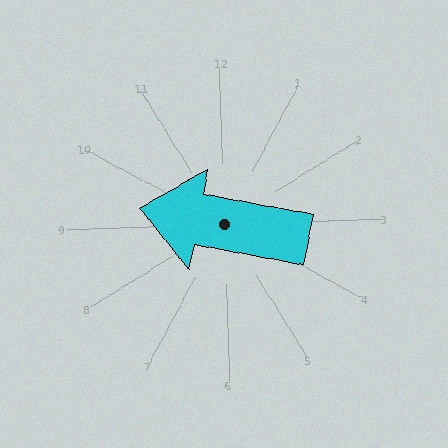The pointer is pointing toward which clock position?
Roughly 9 o'clock.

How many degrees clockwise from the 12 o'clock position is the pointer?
Approximately 282 degrees.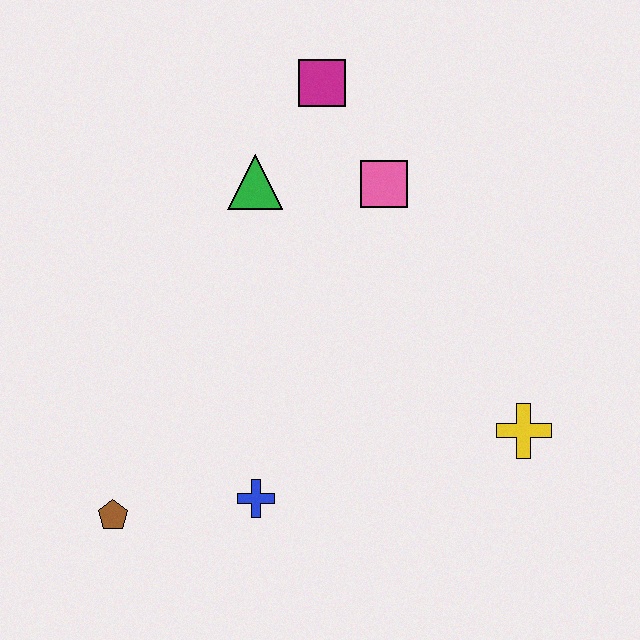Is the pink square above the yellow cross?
Yes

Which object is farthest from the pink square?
The brown pentagon is farthest from the pink square.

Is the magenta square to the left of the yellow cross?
Yes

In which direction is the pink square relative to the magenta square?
The pink square is below the magenta square.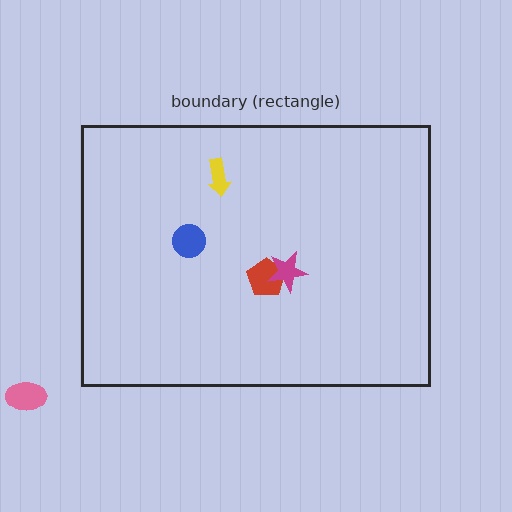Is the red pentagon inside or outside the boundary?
Inside.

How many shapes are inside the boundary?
4 inside, 1 outside.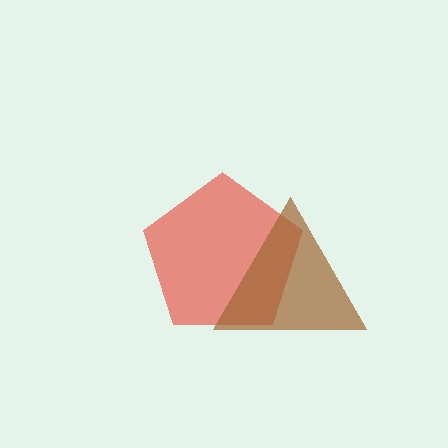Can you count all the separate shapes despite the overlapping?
Yes, there are 2 separate shapes.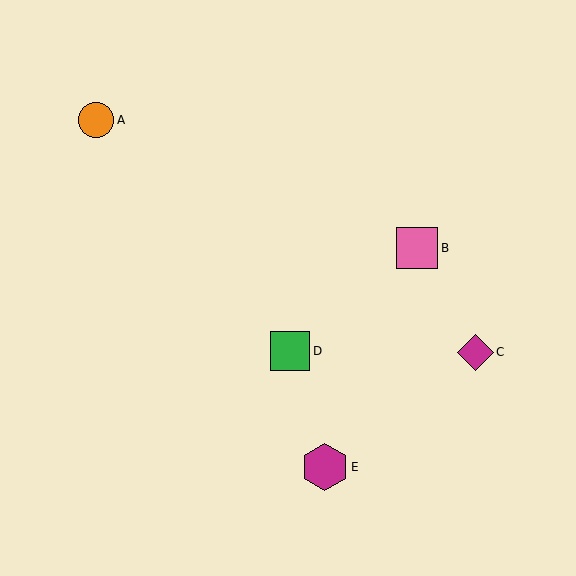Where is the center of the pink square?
The center of the pink square is at (417, 248).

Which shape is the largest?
The magenta hexagon (labeled E) is the largest.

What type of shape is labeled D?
Shape D is a green square.